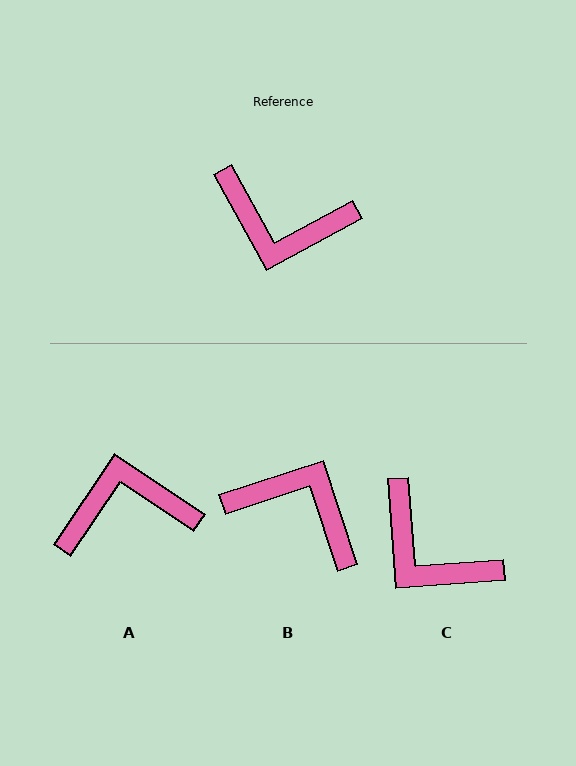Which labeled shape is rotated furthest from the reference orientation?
B, about 169 degrees away.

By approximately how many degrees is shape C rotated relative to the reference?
Approximately 24 degrees clockwise.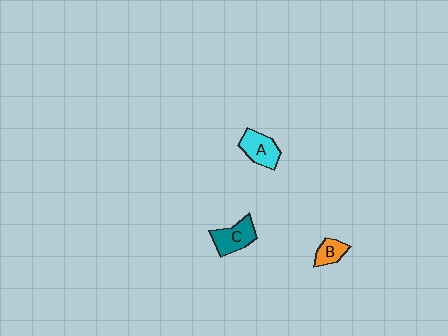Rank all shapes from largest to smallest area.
From largest to smallest: A (cyan), C (teal), B (orange).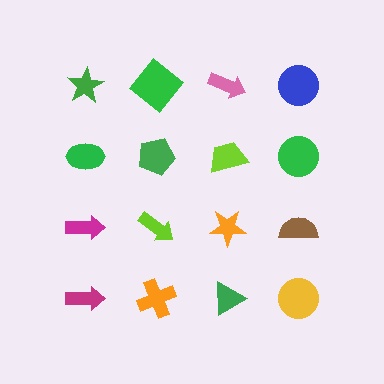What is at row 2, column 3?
A lime trapezoid.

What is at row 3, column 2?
A lime arrow.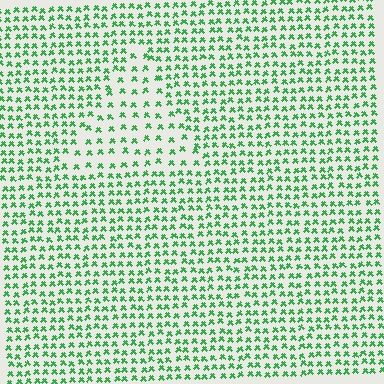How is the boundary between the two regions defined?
The boundary is defined by a change in element density (approximately 1.8x ratio). All elements are the same color, size, and shape.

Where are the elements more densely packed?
The elements are more densely packed outside the triangle boundary.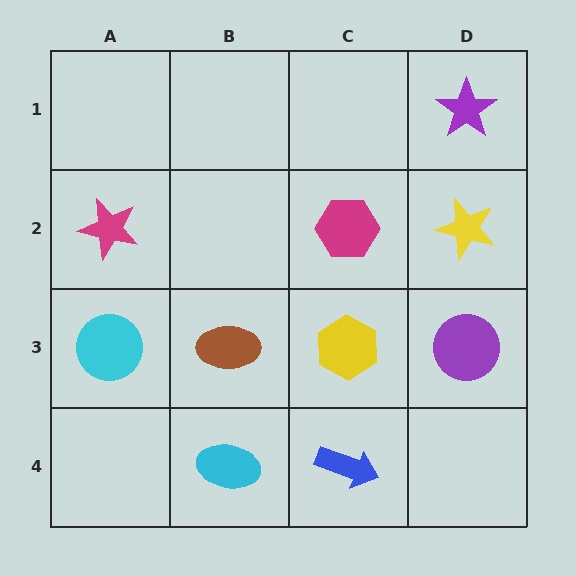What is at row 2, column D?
A yellow star.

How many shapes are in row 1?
1 shape.